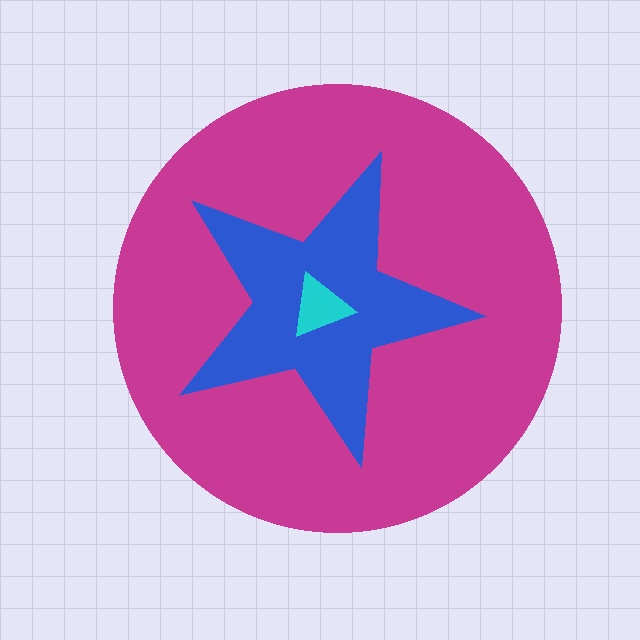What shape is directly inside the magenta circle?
The blue star.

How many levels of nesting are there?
3.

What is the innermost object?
The cyan triangle.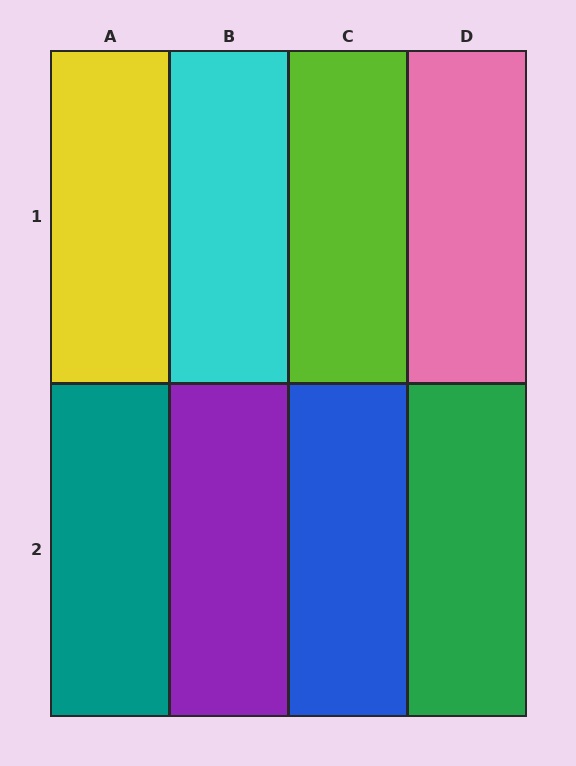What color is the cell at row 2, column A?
Teal.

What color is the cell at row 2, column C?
Blue.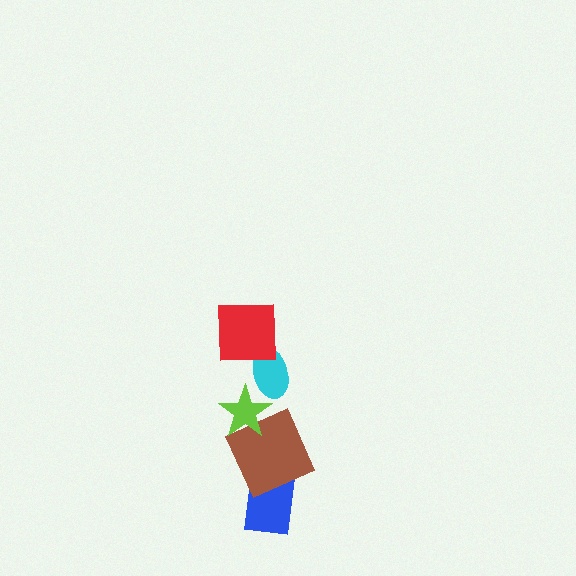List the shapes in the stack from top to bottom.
From top to bottom: the red square, the cyan ellipse, the lime star, the brown square, the blue rectangle.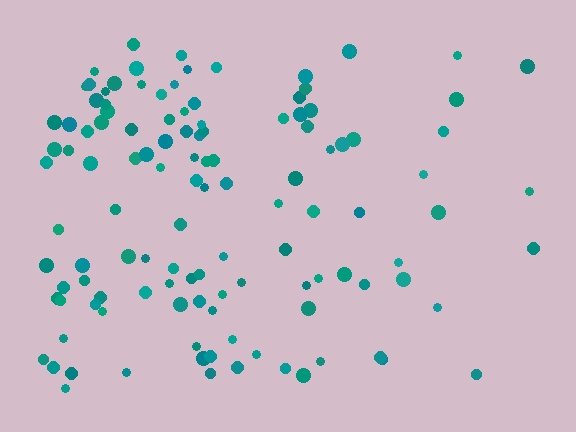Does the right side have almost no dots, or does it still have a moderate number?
Still a moderate number, just noticeably fewer than the left.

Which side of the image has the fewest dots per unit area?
The right.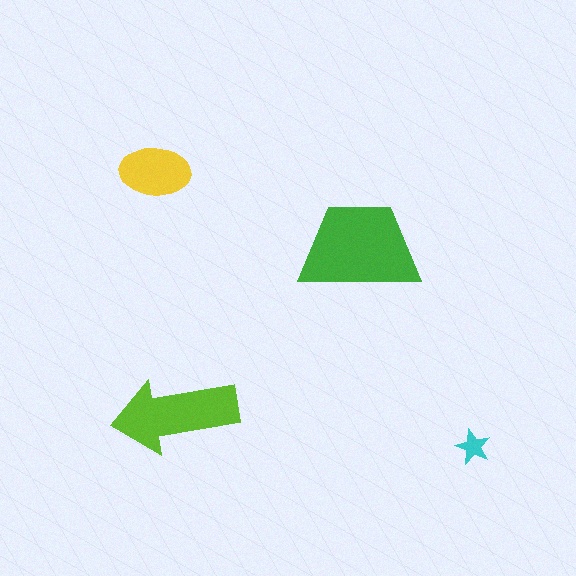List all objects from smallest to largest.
The cyan star, the yellow ellipse, the lime arrow, the green trapezoid.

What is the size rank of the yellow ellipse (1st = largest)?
3rd.